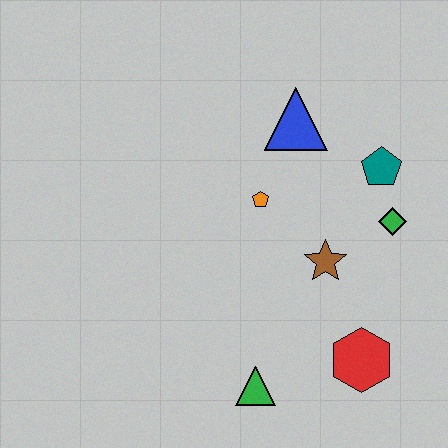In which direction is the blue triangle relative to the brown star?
The blue triangle is above the brown star.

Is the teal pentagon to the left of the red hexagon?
No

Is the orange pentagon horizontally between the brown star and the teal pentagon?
No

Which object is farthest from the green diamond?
The green triangle is farthest from the green diamond.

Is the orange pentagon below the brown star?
No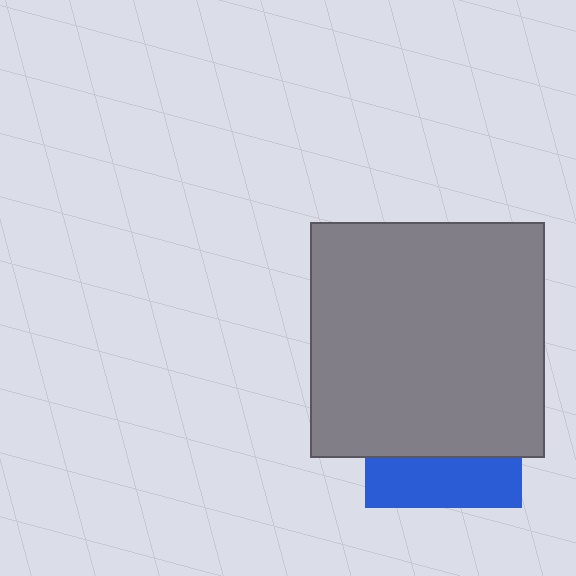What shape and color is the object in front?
The object in front is a gray square.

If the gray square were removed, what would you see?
You would see the complete blue square.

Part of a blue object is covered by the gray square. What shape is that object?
It is a square.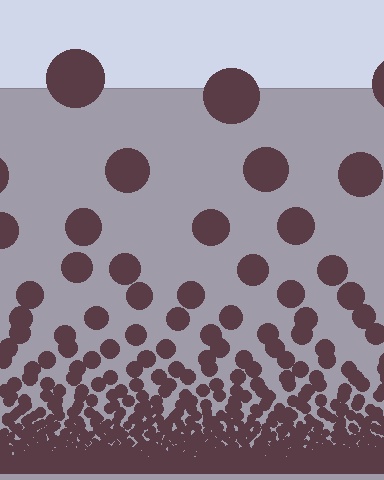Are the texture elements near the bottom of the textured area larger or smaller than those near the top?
Smaller. The gradient is inverted — elements near the bottom are smaller and denser.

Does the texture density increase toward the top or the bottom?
Density increases toward the bottom.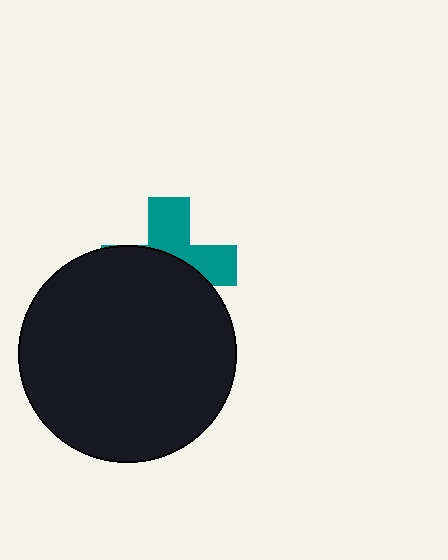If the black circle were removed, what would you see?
You would see the complete teal cross.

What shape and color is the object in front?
The object in front is a black circle.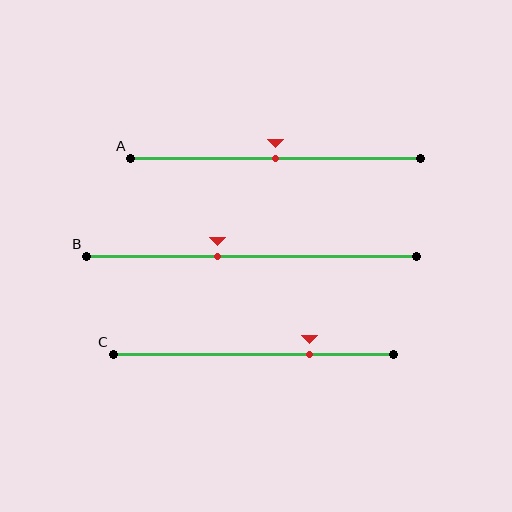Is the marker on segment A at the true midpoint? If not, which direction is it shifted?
Yes, the marker on segment A is at the true midpoint.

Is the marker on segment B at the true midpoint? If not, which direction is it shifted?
No, the marker on segment B is shifted to the left by about 10% of the segment length.